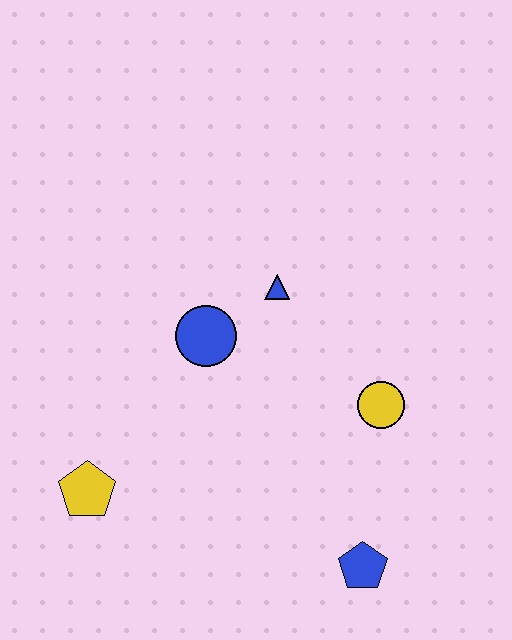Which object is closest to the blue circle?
The blue triangle is closest to the blue circle.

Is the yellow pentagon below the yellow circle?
Yes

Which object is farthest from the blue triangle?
The blue pentagon is farthest from the blue triangle.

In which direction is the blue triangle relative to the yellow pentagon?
The blue triangle is above the yellow pentagon.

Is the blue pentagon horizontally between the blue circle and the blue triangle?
No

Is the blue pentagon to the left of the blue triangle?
No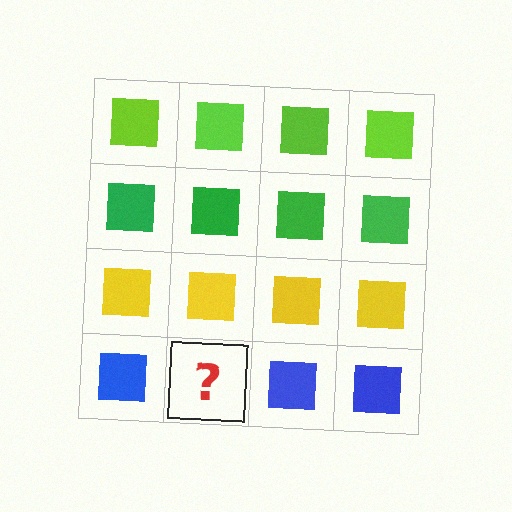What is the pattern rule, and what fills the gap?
The rule is that each row has a consistent color. The gap should be filled with a blue square.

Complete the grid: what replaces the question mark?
The question mark should be replaced with a blue square.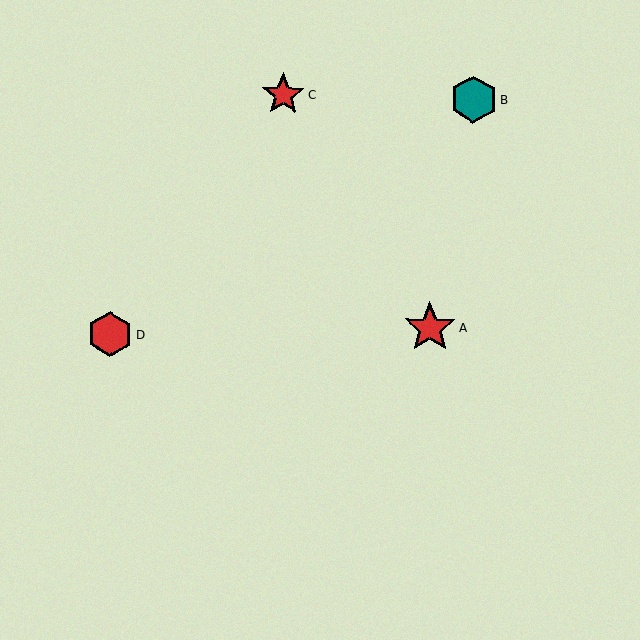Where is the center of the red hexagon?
The center of the red hexagon is at (110, 334).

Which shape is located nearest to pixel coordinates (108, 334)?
The red hexagon (labeled D) at (110, 334) is nearest to that location.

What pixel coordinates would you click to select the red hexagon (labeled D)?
Click at (110, 334) to select the red hexagon D.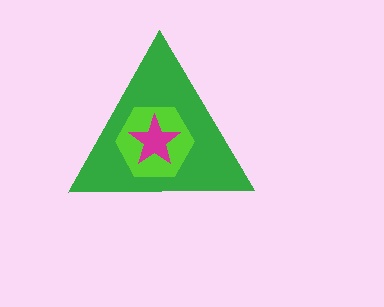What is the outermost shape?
The green triangle.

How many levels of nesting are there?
3.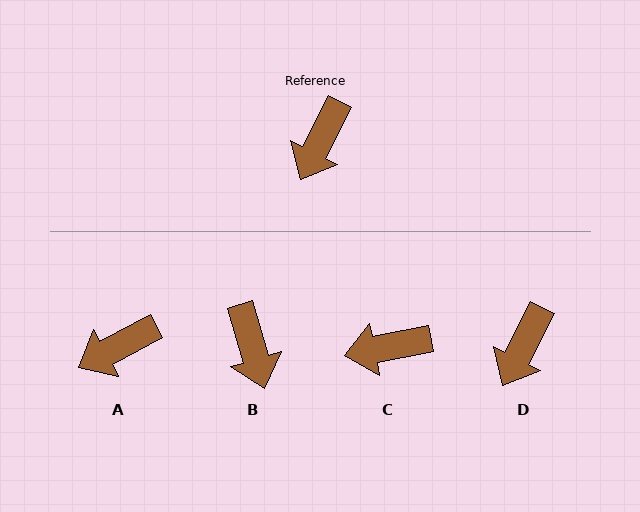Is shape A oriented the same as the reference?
No, it is off by about 35 degrees.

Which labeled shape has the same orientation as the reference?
D.